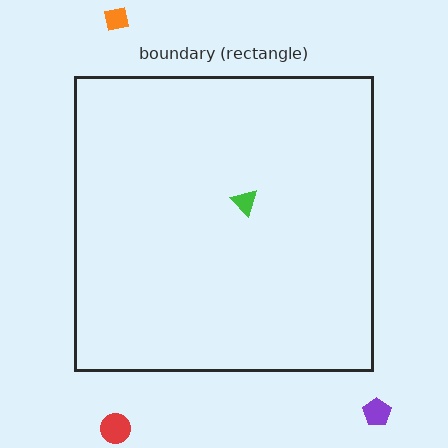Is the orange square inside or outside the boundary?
Outside.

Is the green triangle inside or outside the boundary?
Inside.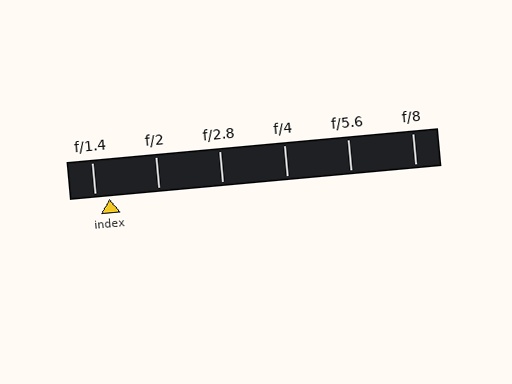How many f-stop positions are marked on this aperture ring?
There are 6 f-stop positions marked.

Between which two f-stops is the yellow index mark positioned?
The index mark is between f/1.4 and f/2.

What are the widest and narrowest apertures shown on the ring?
The widest aperture shown is f/1.4 and the narrowest is f/8.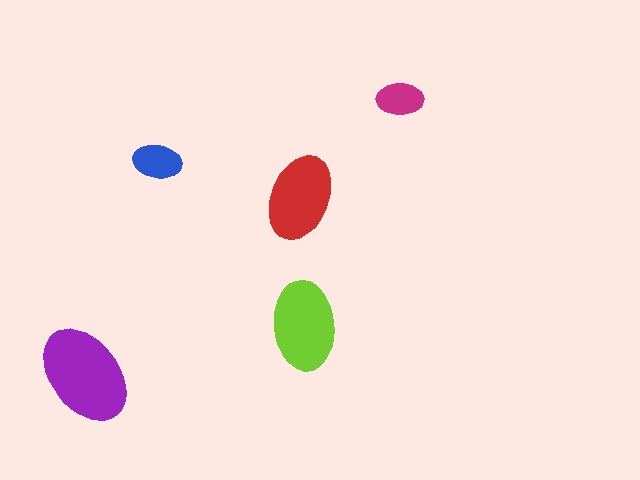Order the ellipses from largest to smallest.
the purple one, the lime one, the red one, the blue one, the magenta one.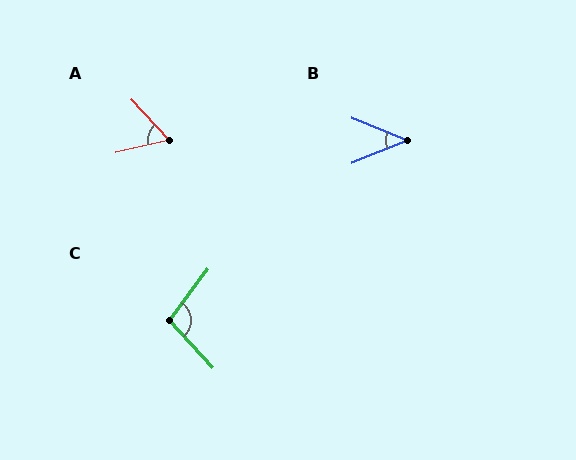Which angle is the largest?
C, at approximately 101 degrees.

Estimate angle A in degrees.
Approximately 60 degrees.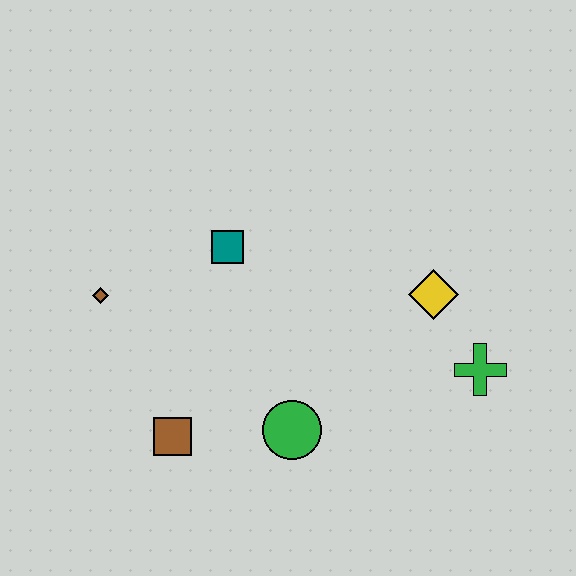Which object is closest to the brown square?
The green circle is closest to the brown square.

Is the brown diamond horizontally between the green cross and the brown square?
No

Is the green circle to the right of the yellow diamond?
No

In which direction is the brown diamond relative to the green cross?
The brown diamond is to the left of the green cross.